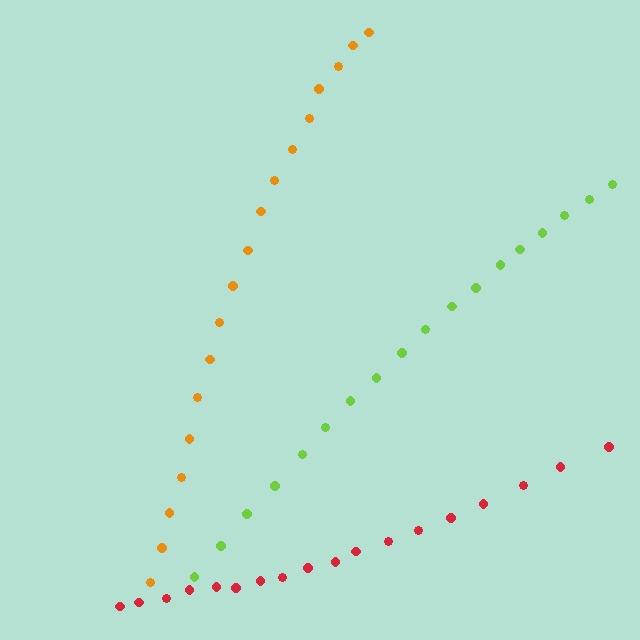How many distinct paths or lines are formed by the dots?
There are 3 distinct paths.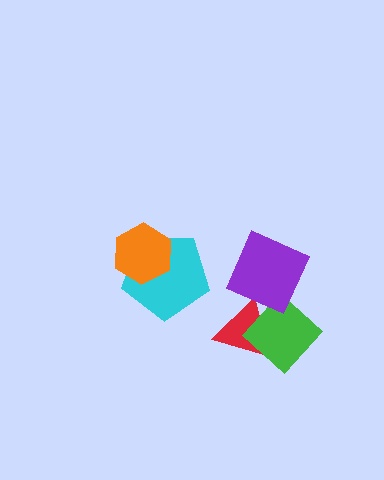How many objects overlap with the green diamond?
2 objects overlap with the green diamond.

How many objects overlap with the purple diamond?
2 objects overlap with the purple diamond.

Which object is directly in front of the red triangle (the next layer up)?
The green diamond is directly in front of the red triangle.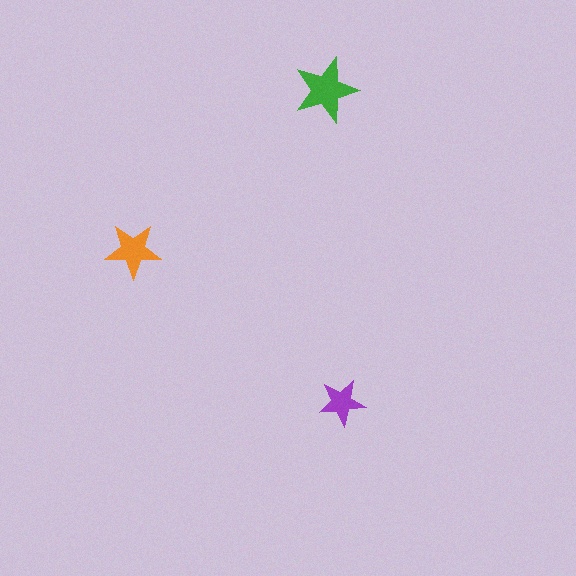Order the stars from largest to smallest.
the green one, the orange one, the purple one.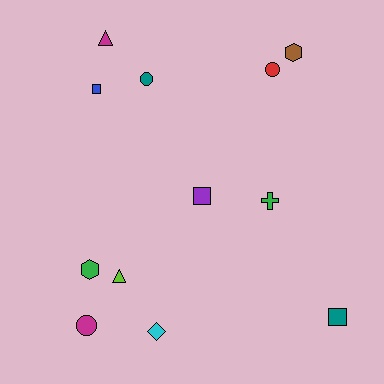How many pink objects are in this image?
There are no pink objects.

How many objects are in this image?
There are 12 objects.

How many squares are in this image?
There are 3 squares.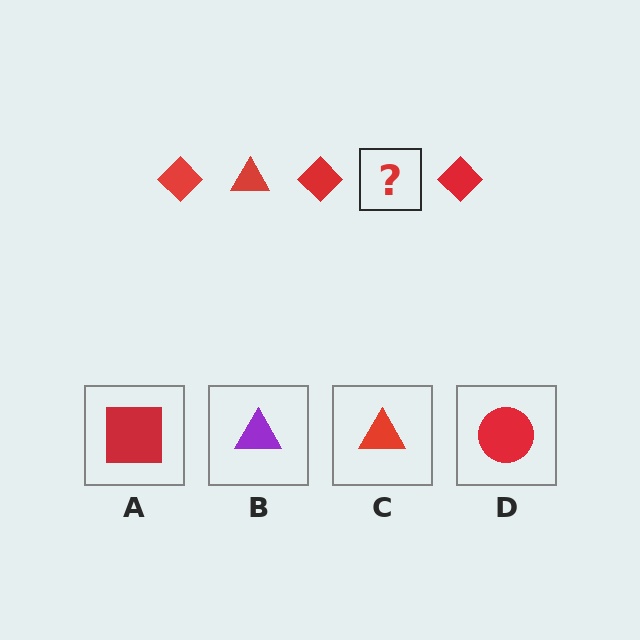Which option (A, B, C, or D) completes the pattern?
C.